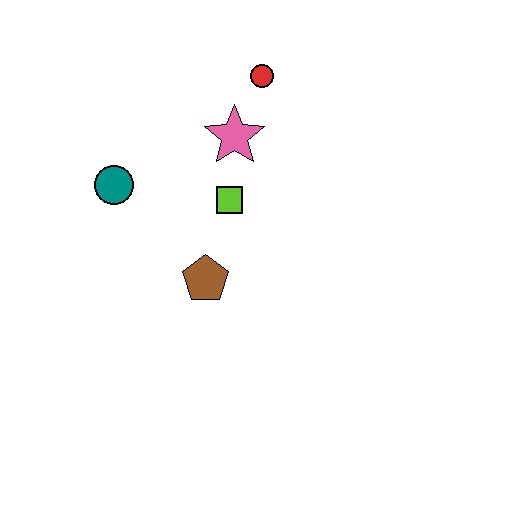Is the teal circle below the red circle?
Yes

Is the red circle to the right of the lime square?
Yes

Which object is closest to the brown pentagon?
The lime square is closest to the brown pentagon.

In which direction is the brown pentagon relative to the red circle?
The brown pentagon is below the red circle.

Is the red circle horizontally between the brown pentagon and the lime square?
No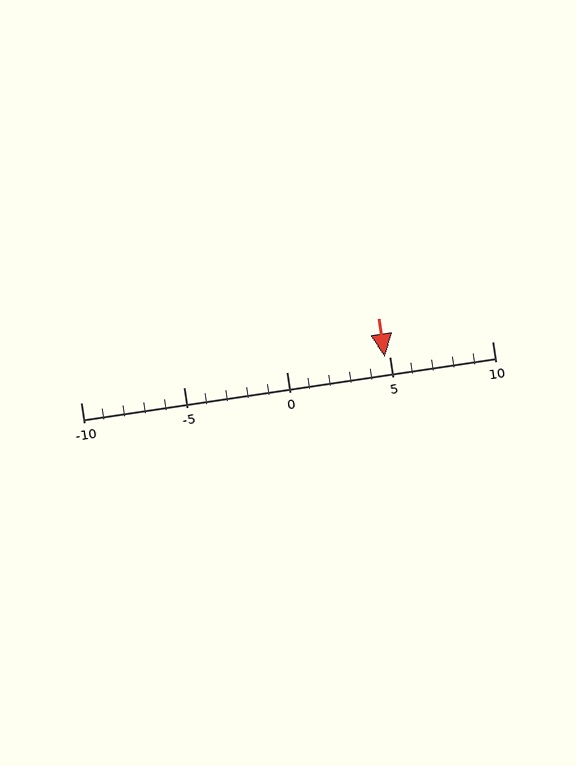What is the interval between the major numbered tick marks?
The major tick marks are spaced 5 units apart.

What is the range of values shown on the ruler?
The ruler shows values from -10 to 10.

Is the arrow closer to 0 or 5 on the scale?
The arrow is closer to 5.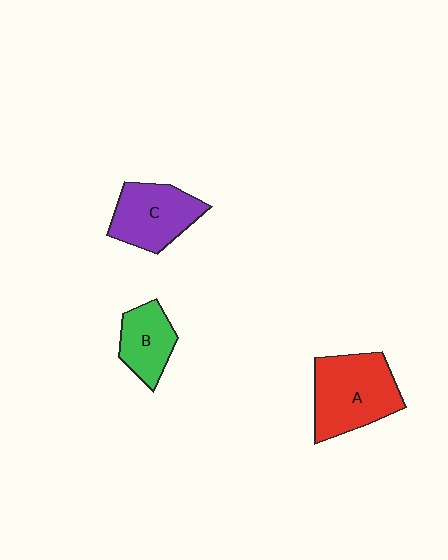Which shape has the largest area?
Shape A (red).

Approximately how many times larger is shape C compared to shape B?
Approximately 1.4 times.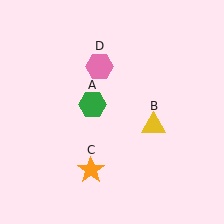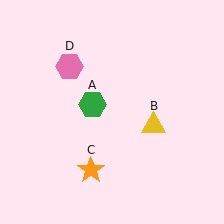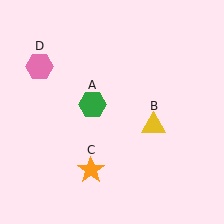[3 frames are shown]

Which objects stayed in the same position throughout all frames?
Green hexagon (object A) and yellow triangle (object B) and orange star (object C) remained stationary.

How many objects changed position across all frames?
1 object changed position: pink hexagon (object D).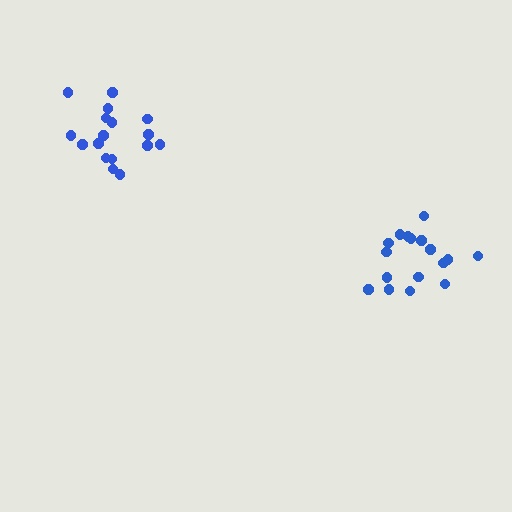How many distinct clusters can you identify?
There are 2 distinct clusters.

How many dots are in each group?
Group 1: 17 dots, Group 2: 17 dots (34 total).